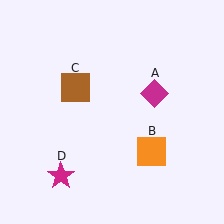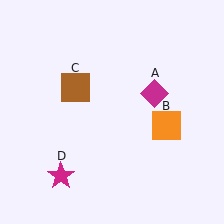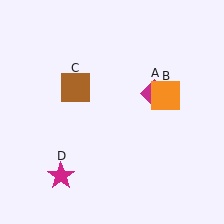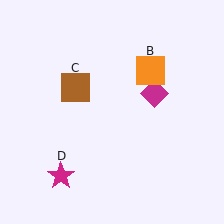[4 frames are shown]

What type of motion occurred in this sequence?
The orange square (object B) rotated counterclockwise around the center of the scene.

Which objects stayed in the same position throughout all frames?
Magenta diamond (object A) and brown square (object C) and magenta star (object D) remained stationary.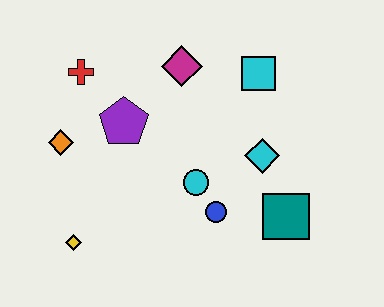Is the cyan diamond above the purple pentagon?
No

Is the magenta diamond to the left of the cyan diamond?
Yes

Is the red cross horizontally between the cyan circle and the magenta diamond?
No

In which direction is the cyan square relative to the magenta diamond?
The cyan square is to the right of the magenta diamond.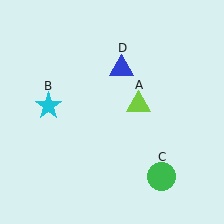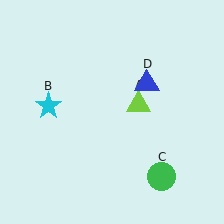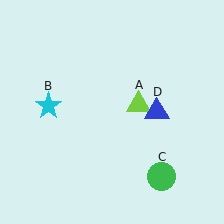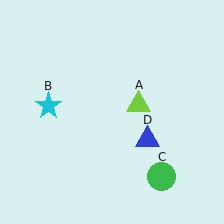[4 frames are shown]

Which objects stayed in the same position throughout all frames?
Lime triangle (object A) and cyan star (object B) and green circle (object C) remained stationary.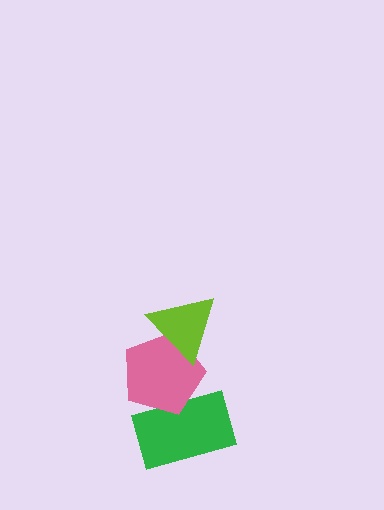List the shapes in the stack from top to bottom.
From top to bottom: the lime triangle, the pink pentagon, the green rectangle.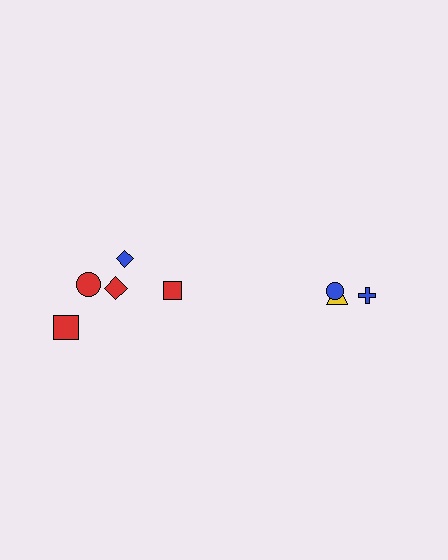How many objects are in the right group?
There are 3 objects.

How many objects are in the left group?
There are 5 objects.